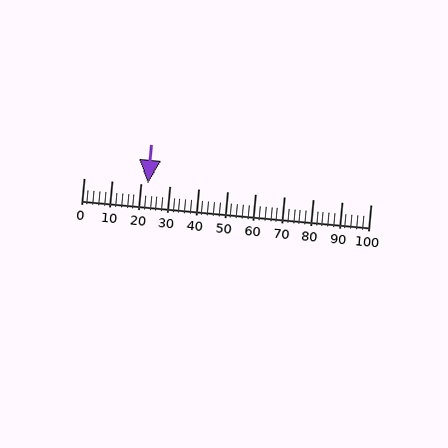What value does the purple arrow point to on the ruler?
The purple arrow points to approximately 22.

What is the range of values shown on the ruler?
The ruler shows values from 0 to 100.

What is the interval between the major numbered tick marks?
The major tick marks are spaced 10 units apart.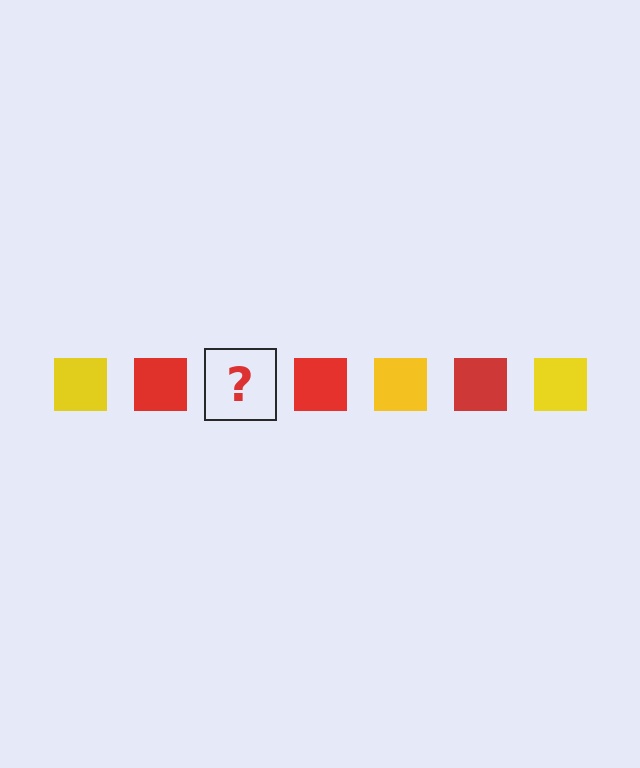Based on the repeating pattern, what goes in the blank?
The blank should be a yellow square.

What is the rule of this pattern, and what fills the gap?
The rule is that the pattern cycles through yellow, red squares. The gap should be filled with a yellow square.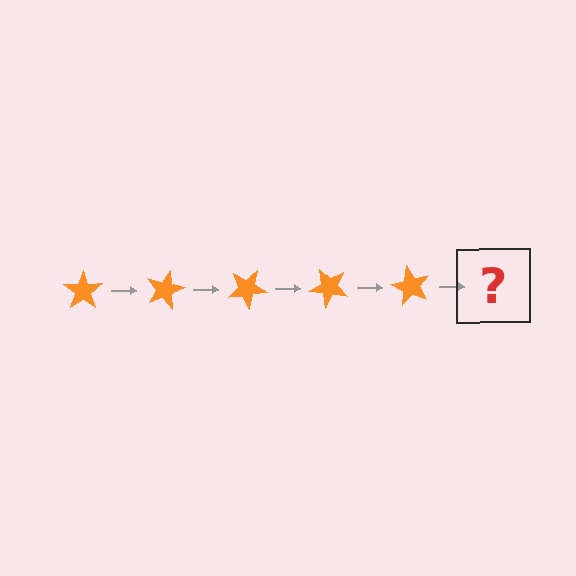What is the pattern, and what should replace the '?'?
The pattern is that the star rotates 15 degrees each step. The '?' should be an orange star rotated 75 degrees.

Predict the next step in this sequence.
The next step is an orange star rotated 75 degrees.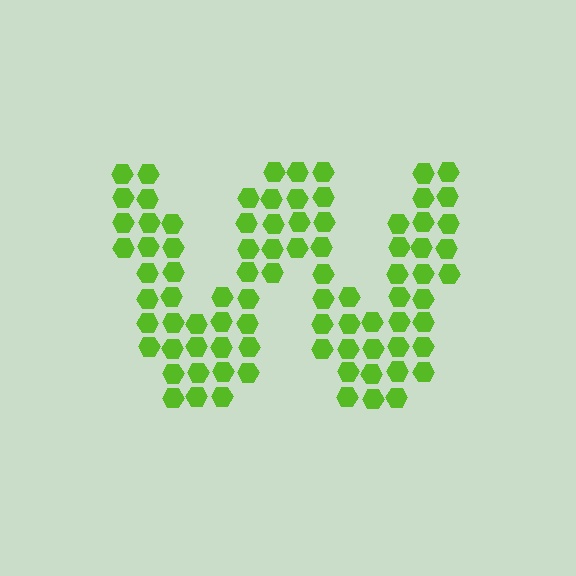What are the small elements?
The small elements are hexagons.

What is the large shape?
The large shape is the letter W.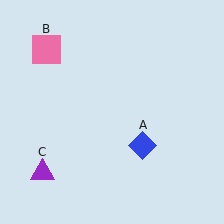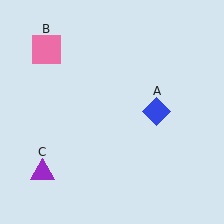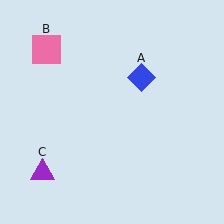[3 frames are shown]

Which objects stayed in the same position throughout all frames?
Pink square (object B) and purple triangle (object C) remained stationary.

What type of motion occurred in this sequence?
The blue diamond (object A) rotated counterclockwise around the center of the scene.